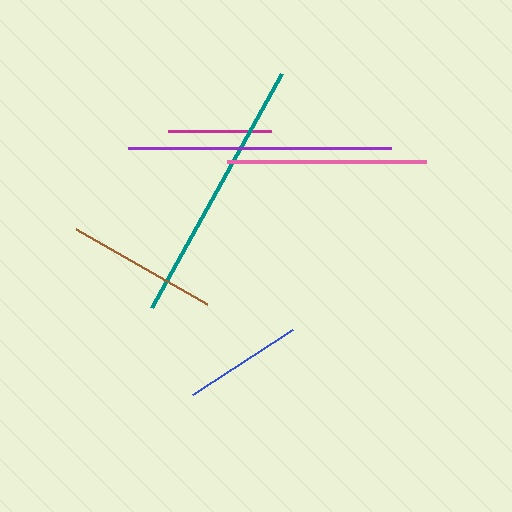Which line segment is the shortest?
The magenta line is the shortest at approximately 104 pixels.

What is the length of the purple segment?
The purple segment is approximately 263 pixels long.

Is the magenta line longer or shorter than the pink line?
The pink line is longer than the magenta line.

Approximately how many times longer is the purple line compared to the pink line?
The purple line is approximately 1.3 times the length of the pink line.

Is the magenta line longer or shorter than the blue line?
The blue line is longer than the magenta line.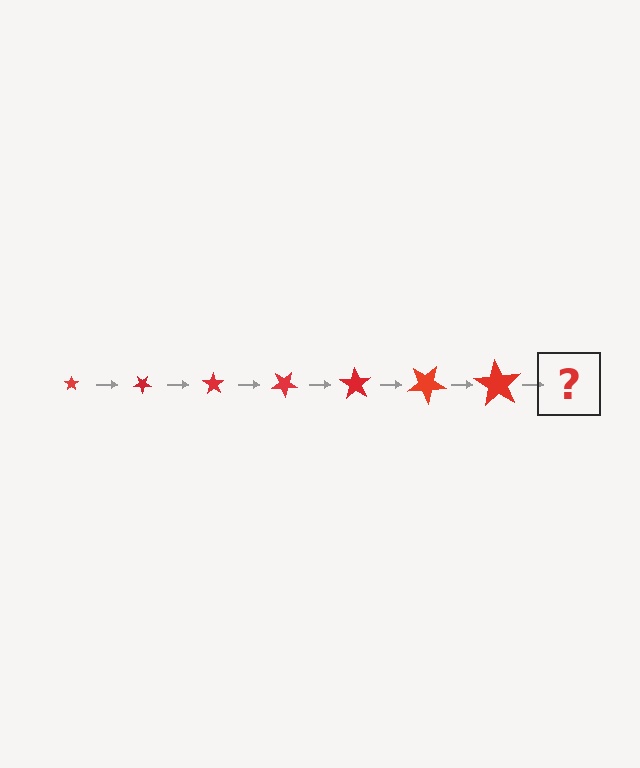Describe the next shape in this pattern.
It should be a star, larger than the previous one and rotated 245 degrees from the start.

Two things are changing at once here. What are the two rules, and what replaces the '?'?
The two rules are that the star grows larger each step and it rotates 35 degrees each step. The '?' should be a star, larger than the previous one and rotated 245 degrees from the start.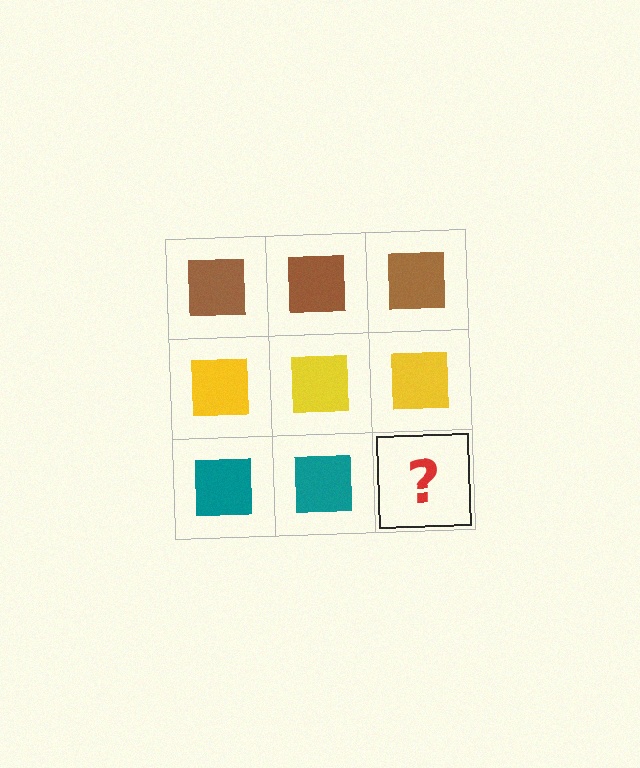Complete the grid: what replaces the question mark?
The question mark should be replaced with a teal square.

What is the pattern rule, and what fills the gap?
The rule is that each row has a consistent color. The gap should be filled with a teal square.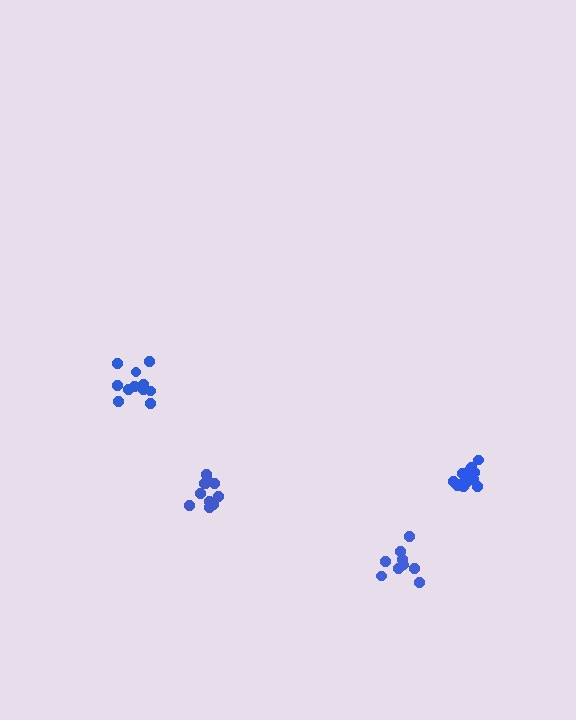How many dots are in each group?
Group 1: 9 dots, Group 2: 12 dots, Group 3: 14 dots, Group 4: 11 dots (46 total).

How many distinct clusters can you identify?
There are 4 distinct clusters.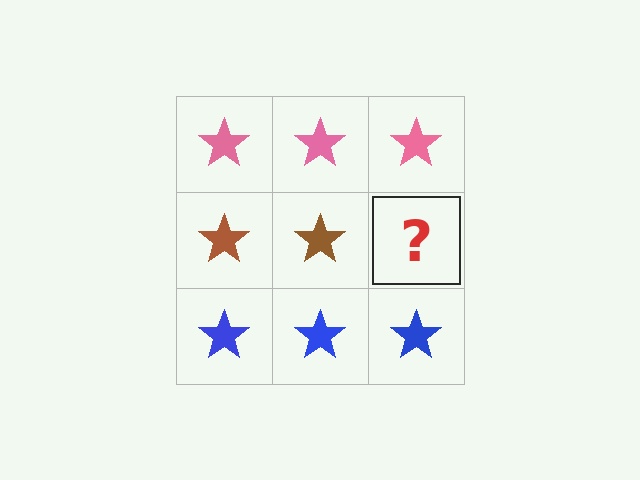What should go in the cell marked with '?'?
The missing cell should contain a brown star.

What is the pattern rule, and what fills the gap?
The rule is that each row has a consistent color. The gap should be filled with a brown star.